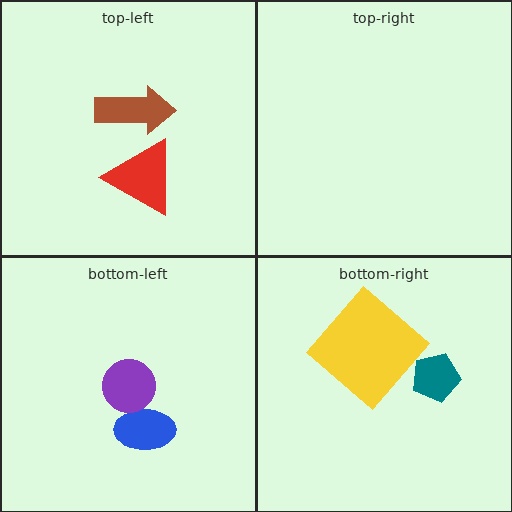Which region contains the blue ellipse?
The bottom-left region.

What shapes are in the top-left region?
The brown arrow, the red triangle.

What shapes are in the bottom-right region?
The teal pentagon, the yellow diamond.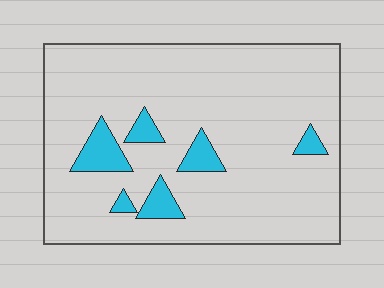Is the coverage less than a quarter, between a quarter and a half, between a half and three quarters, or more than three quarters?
Less than a quarter.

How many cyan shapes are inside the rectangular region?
6.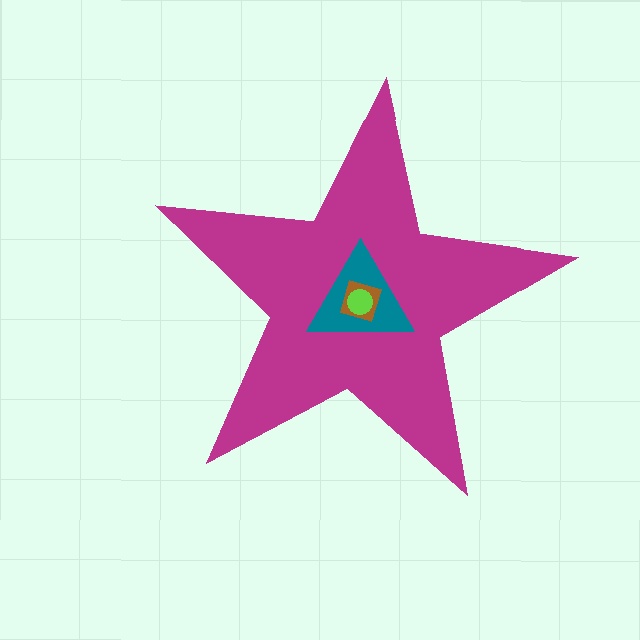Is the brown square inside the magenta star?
Yes.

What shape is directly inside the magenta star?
The teal triangle.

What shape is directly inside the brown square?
The lime circle.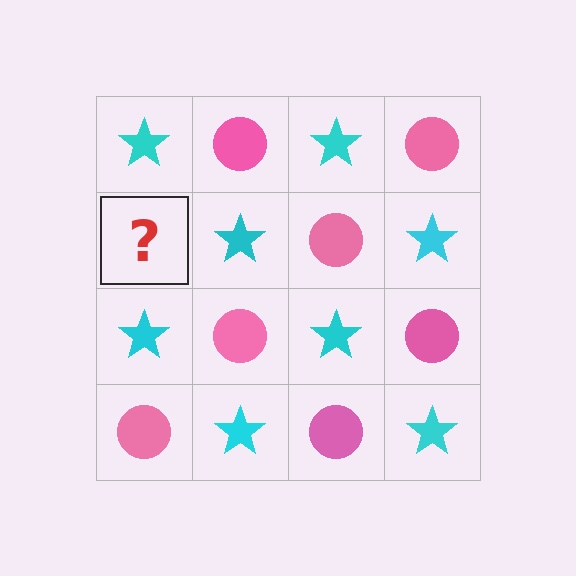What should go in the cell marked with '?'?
The missing cell should contain a pink circle.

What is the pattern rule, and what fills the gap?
The rule is that it alternates cyan star and pink circle in a checkerboard pattern. The gap should be filled with a pink circle.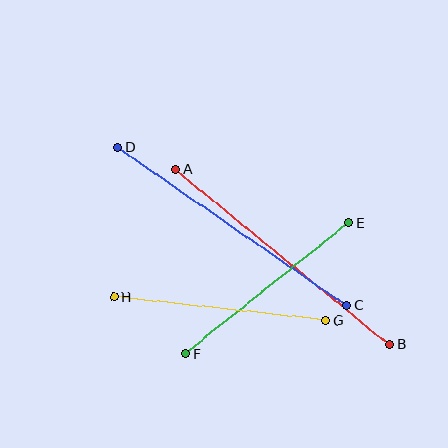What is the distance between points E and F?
The distance is approximately 209 pixels.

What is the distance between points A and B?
The distance is approximately 277 pixels.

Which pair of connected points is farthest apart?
Points C and D are farthest apart.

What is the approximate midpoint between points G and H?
The midpoint is at approximately (220, 309) pixels.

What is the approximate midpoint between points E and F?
The midpoint is at approximately (267, 288) pixels.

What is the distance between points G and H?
The distance is approximately 213 pixels.